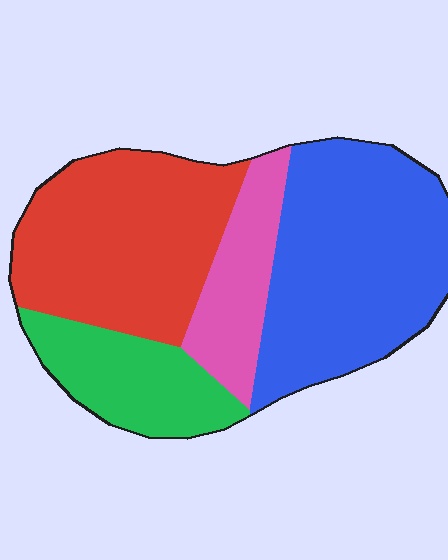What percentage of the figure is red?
Red takes up about one third (1/3) of the figure.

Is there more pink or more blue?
Blue.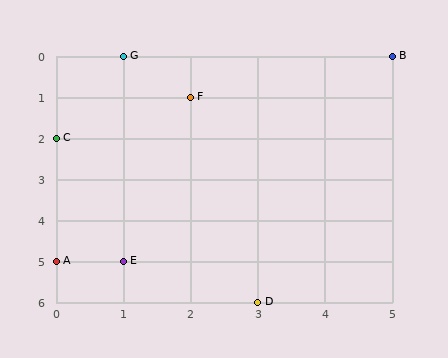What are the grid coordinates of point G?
Point G is at grid coordinates (1, 0).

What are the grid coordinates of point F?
Point F is at grid coordinates (2, 1).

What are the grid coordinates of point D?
Point D is at grid coordinates (3, 6).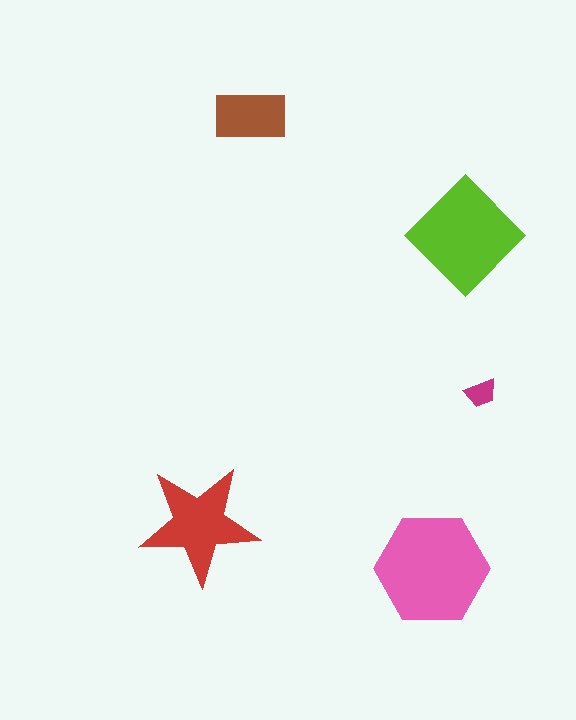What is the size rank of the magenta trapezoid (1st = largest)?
5th.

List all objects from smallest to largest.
The magenta trapezoid, the brown rectangle, the red star, the lime diamond, the pink hexagon.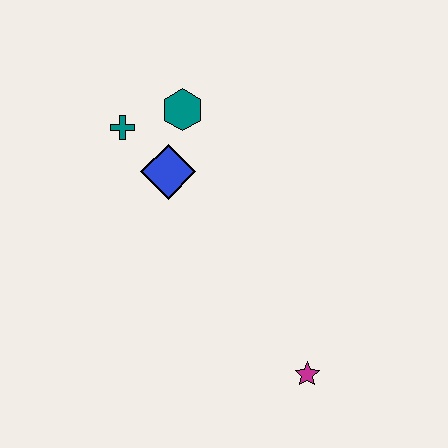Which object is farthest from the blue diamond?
The magenta star is farthest from the blue diamond.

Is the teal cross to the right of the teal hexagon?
No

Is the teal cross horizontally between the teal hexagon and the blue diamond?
No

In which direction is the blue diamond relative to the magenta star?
The blue diamond is above the magenta star.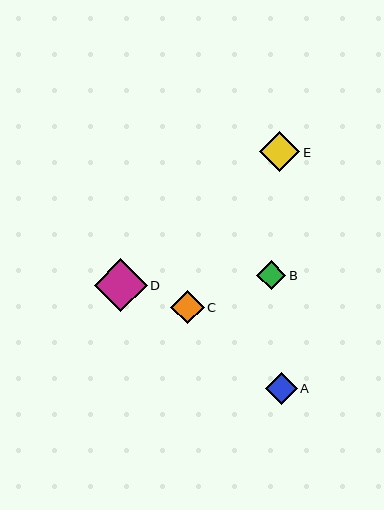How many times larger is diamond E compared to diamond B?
Diamond E is approximately 1.4 times the size of diamond B.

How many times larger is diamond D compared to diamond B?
Diamond D is approximately 1.8 times the size of diamond B.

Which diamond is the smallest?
Diamond B is the smallest with a size of approximately 30 pixels.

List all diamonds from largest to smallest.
From largest to smallest: D, E, C, A, B.